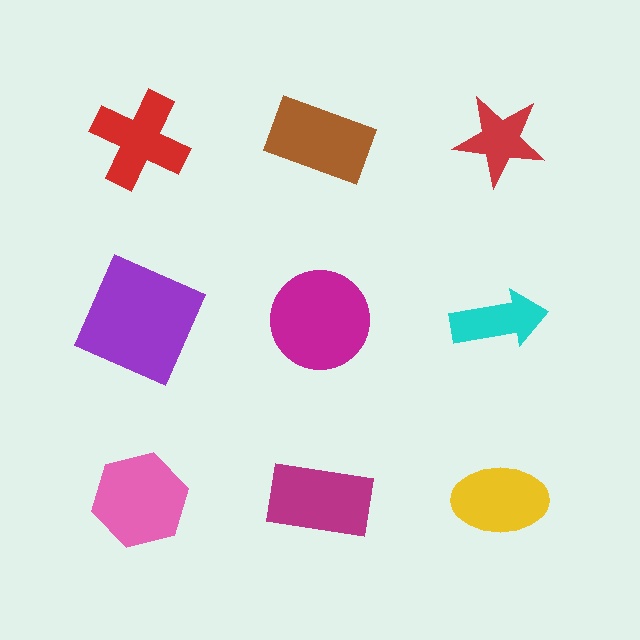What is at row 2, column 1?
A purple square.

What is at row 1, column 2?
A brown rectangle.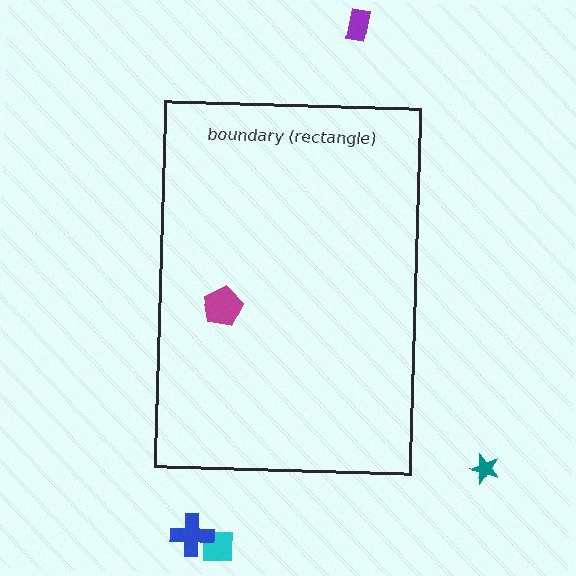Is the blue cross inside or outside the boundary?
Outside.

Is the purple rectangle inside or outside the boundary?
Outside.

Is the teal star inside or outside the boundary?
Outside.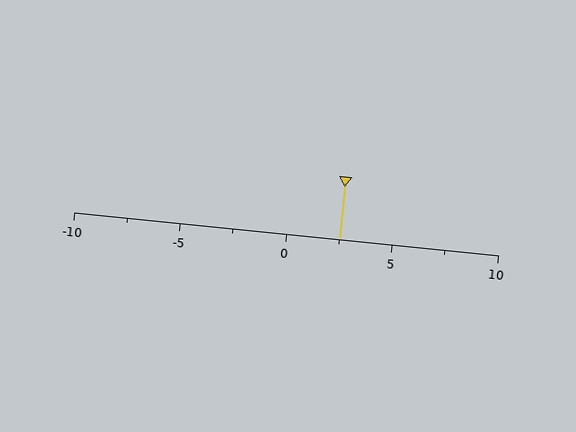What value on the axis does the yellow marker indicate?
The marker indicates approximately 2.5.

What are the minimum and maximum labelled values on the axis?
The axis runs from -10 to 10.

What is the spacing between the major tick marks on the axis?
The major ticks are spaced 5 apart.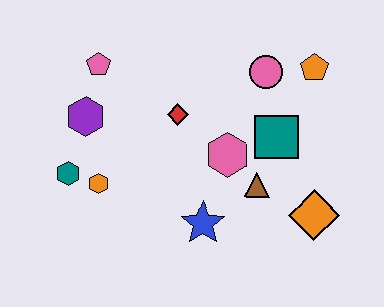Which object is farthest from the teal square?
The teal hexagon is farthest from the teal square.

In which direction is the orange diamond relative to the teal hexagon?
The orange diamond is to the right of the teal hexagon.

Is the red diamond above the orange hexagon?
Yes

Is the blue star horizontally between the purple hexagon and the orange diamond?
Yes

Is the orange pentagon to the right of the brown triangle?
Yes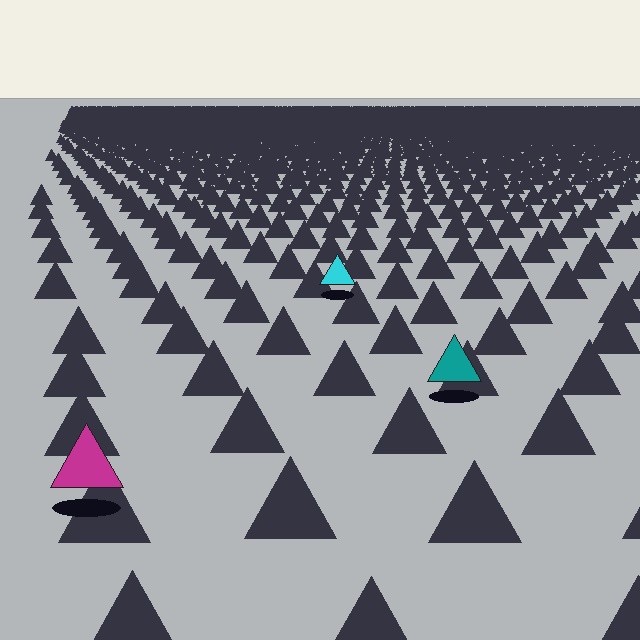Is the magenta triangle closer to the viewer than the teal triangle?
Yes. The magenta triangle is closer — you can tell from the texture gradient: the ground texture is coarser near it.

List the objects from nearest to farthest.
From nearest to farthest: the magenta triangle, the teal triangle, the cyan triangle.